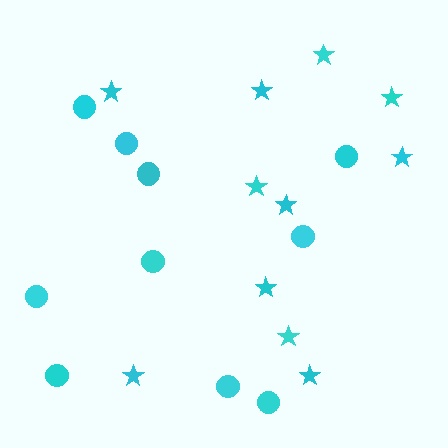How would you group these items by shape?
There are 2 groups: one group of stars (11) and one group of circles (10).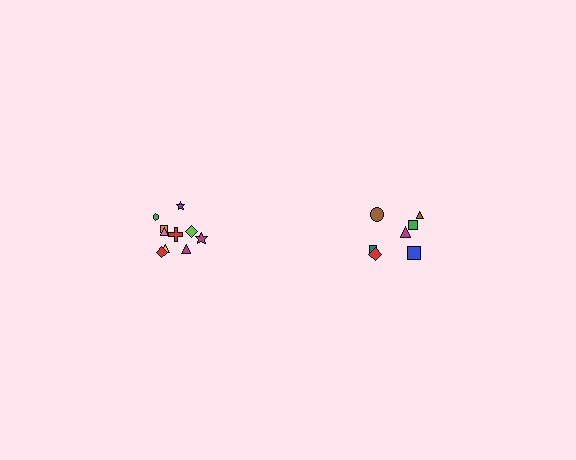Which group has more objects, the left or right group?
The left group.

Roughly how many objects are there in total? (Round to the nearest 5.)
Roughly 15 objects in total.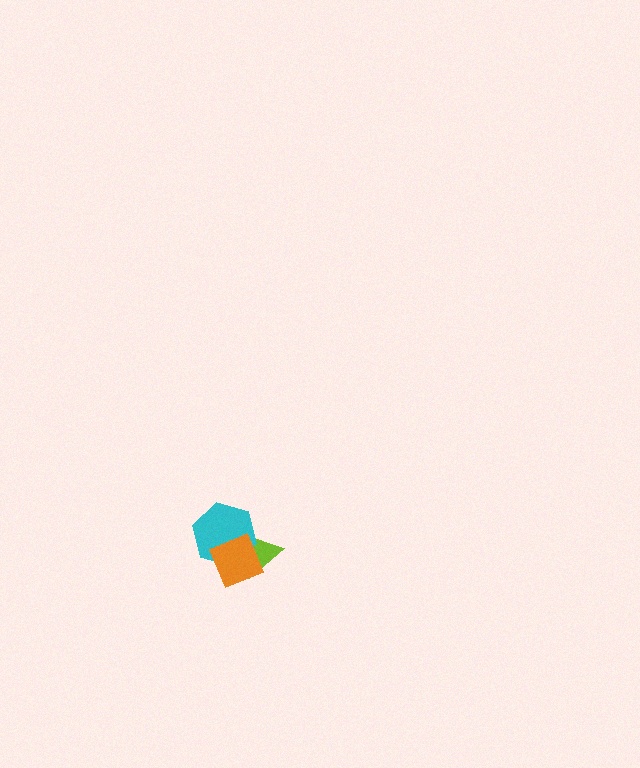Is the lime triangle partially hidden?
Yes, it is partially covered by another shape.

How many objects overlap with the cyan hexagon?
2 objects overlap with the cyan hexagon.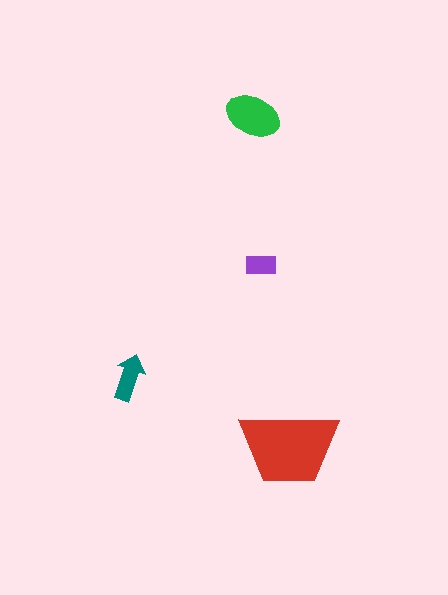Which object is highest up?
The green ellipse is topmost.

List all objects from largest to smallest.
The red trapezoid, the green ellipse, the teal arrow, the purple rectangle.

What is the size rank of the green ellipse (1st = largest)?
2nd.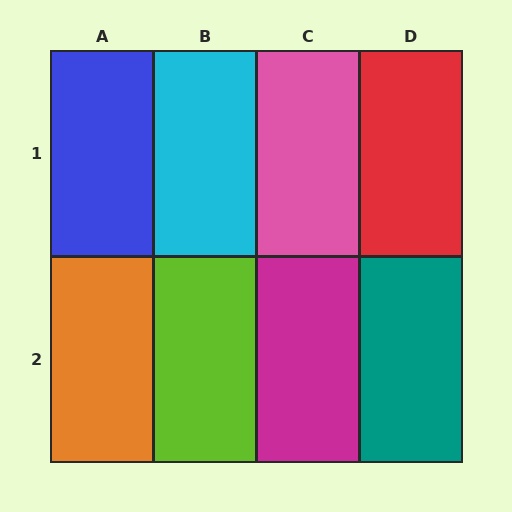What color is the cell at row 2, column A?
Orange.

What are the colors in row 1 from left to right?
Blue, cyan, pink, red.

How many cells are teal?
1 cell is teal.